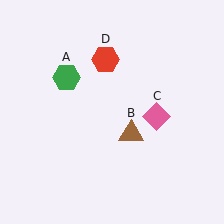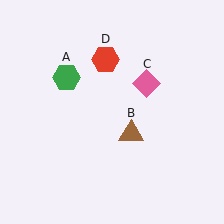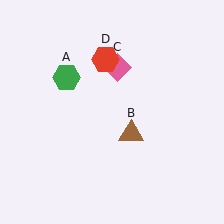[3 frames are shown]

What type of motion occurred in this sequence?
The pink diamond (object C) rotated counterclockwise around the center of the scene.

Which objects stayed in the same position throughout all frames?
Green hexagon (object A) and brown triangle (object B) and red hexagon (object D) remained stationary.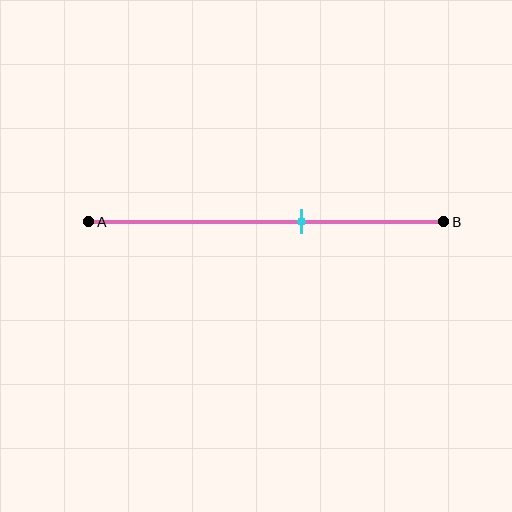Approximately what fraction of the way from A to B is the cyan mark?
The cyan mark is approximately 60% of the way from A to B.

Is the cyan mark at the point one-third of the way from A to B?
No, the mark is at about 60% from A, not at the 33% one-third point.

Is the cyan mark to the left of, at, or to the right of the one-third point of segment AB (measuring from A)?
The cyan mark is to the right of the one-third point of segment AB.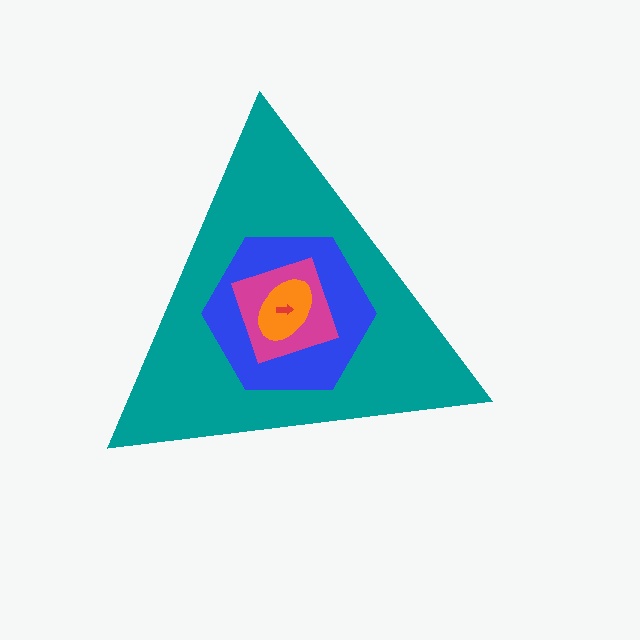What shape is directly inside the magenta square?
The orange ellipse.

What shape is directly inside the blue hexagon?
The magenta square.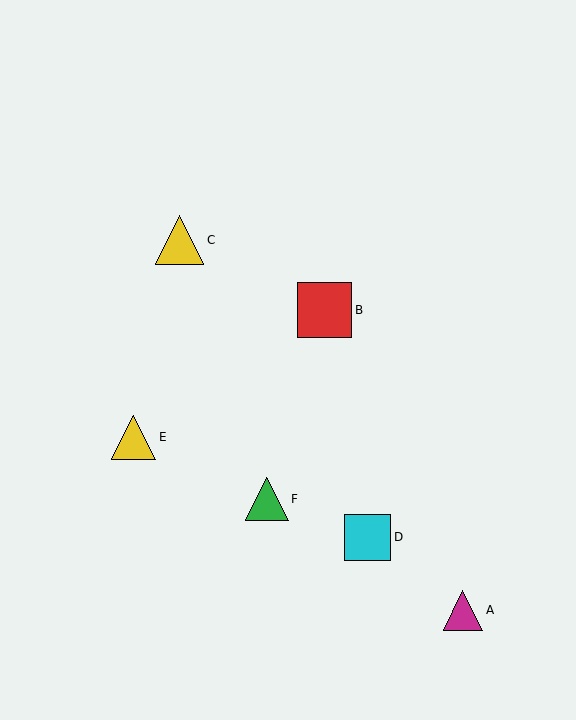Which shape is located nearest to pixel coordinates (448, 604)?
The magenta triangle (labeled A) at (463, 610) is nearest to that location.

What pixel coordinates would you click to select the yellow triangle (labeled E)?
Click at (134, 437) to select the yellow triangle E.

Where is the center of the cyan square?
The center of the cyan square is at (368, 537).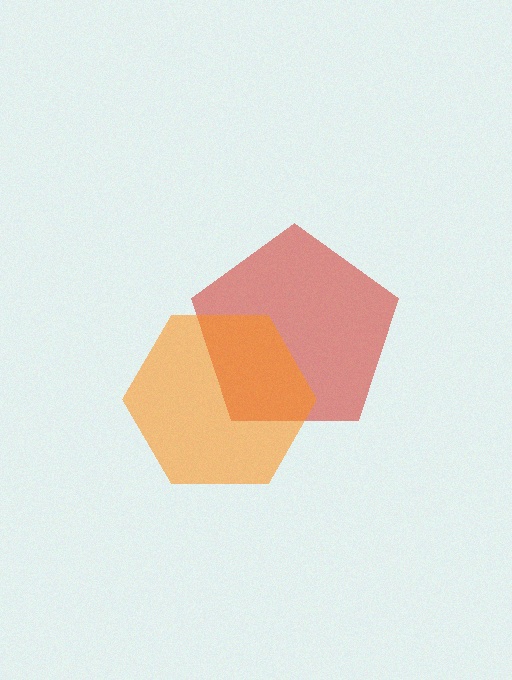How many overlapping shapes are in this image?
There are 2 overlapping shapes in the image.